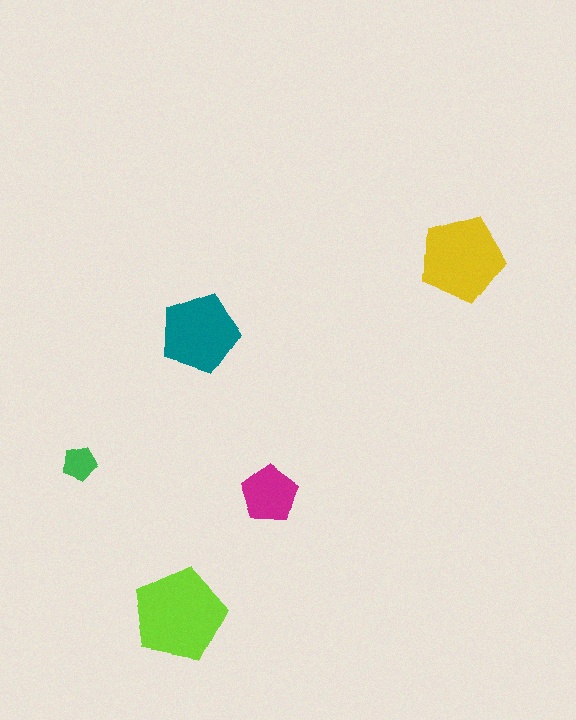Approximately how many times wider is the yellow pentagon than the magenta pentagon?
About 1.5 times wider.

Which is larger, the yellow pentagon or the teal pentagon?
The yellow one.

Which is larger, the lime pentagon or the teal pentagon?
The lime one.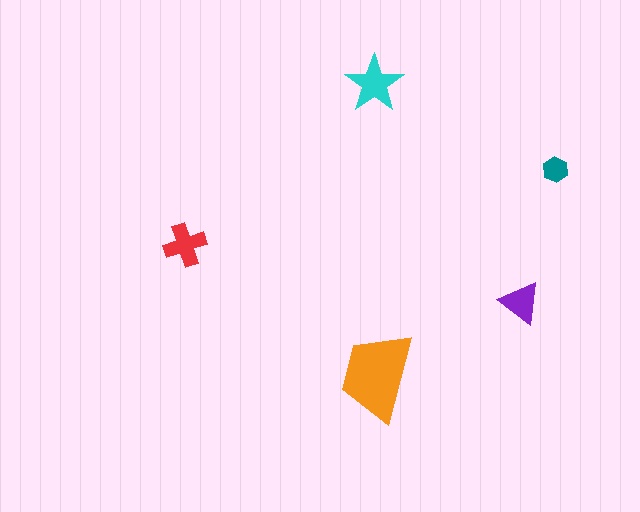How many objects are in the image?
There are 5 objects in the image.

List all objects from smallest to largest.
The teal hexagon, the purple triangle, the red cross, the cyan star, the orange trapezoid.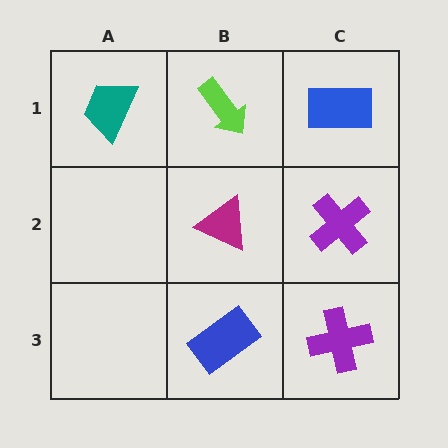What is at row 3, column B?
A blue rectangle.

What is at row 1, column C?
A blue rectangle.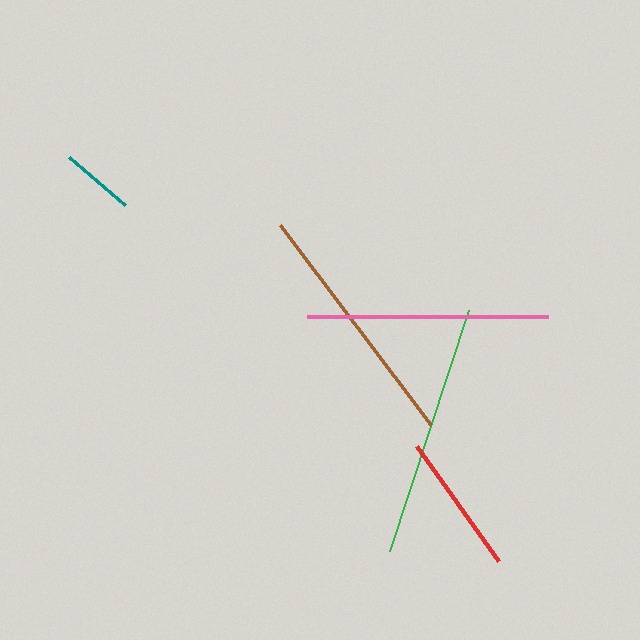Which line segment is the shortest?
The teal line is the shortest at approximately 74 pixels.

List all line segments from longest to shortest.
From longest to shortest: green, brown, pink, red, teal.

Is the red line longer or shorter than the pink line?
The pink line is longer than the red line.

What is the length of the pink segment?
The pink segment is approximately 241 pixels long.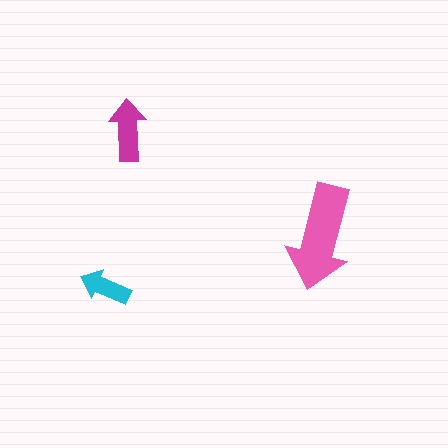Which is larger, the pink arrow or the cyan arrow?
The pink one.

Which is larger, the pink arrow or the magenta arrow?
The pink one.